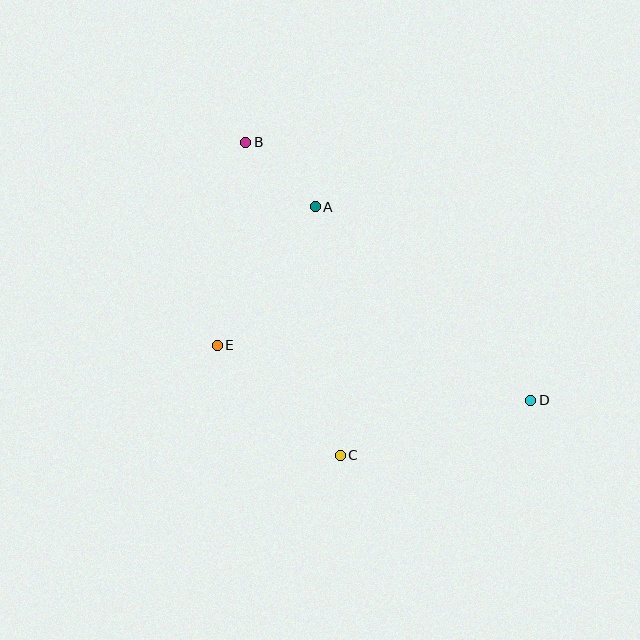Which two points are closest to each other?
Points A and B are closest to each other.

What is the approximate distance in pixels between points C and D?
The distance between C and D is approximately 198 pixels.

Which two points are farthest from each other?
Points B and D are farthest from each other.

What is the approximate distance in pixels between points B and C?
The distance between B and C is approximately 327 pixels.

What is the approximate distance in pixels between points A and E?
The distance between A and E is approximately 170 pixels.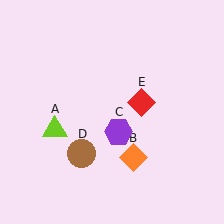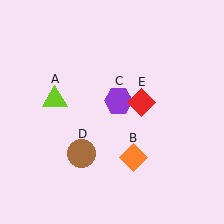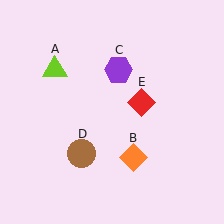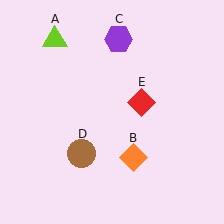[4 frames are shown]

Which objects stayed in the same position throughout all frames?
Orange diamond (object B) and brown circle (object D) and red diamond (object E) remained stationary.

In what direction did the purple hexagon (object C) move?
The purple hexagon (object C) moved up.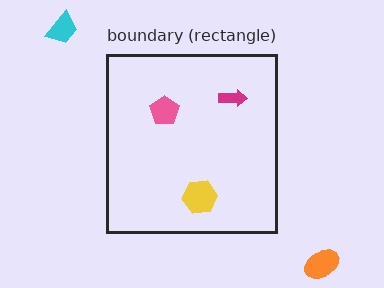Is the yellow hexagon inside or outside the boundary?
Inside.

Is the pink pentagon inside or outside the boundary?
Inside.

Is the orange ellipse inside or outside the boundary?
Outside.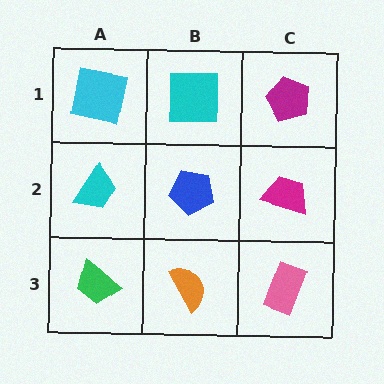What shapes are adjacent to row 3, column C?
A magenta trapezoid (row 2, column C), an orange semicircle (row 3, column B).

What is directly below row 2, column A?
A green trapezoid.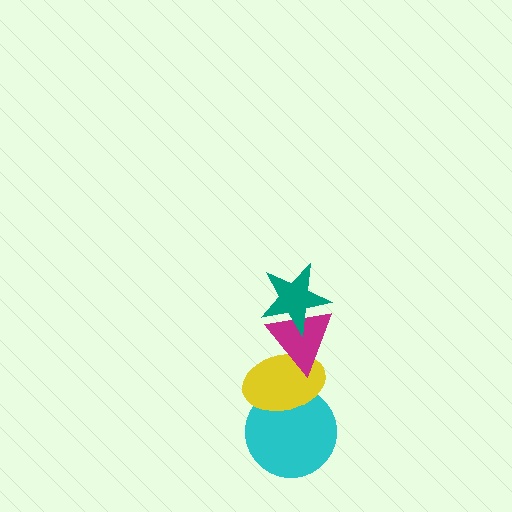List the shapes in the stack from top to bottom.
From top to bottom: the teal star, the magenta triangle, the yellow ellipse, the cyan circle.